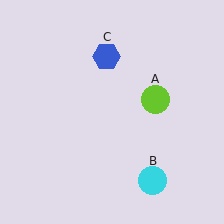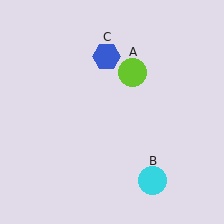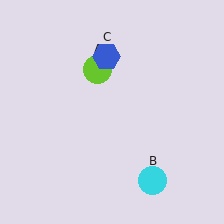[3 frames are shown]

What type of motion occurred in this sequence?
The lime circle (object A) rotated counterclockwise around the center of the scene.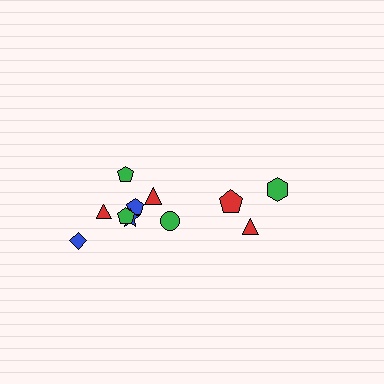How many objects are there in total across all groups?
There are 11 objects.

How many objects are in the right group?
There are 3 objects.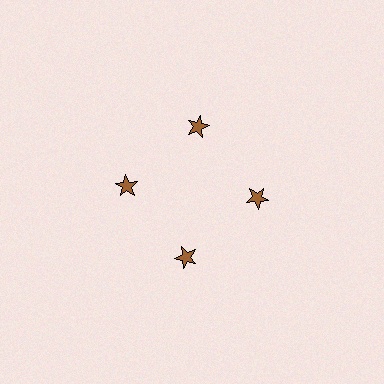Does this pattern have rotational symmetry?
Yes, this pattern has 4-fold rotational symmetry. It looks the same after rotating 90 degrees around the center.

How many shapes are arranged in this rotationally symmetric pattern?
There are 4 shapes, arranged in 4 groups of 1.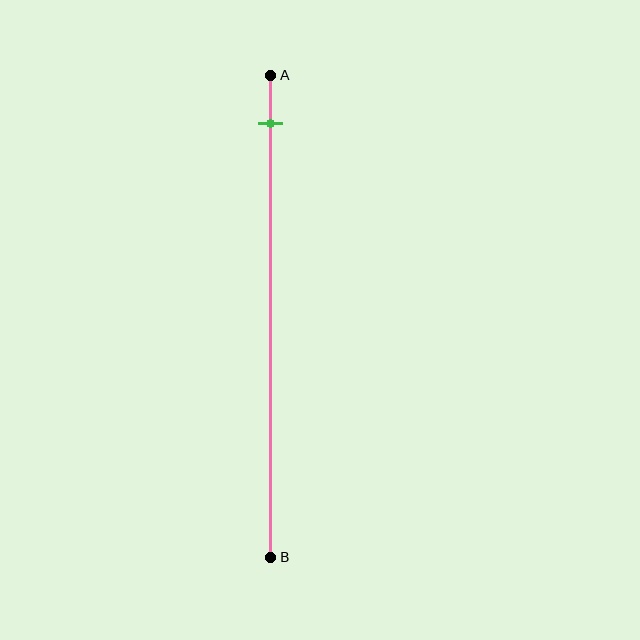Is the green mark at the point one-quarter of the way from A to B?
No, the mark is at about 10% from A, not at the 25% one-quarter point.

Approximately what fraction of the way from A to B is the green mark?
The green mark is approximately 10% of the way from A to B.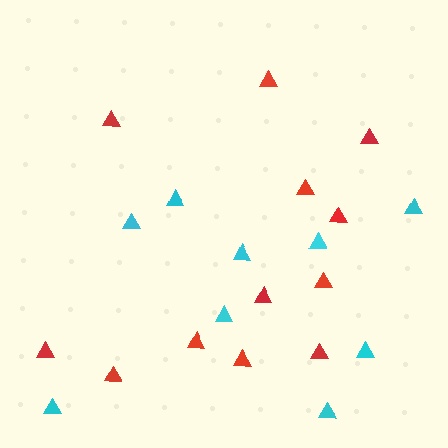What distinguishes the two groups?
There are 2 groups: one group of cyan triangles (9) and one group of red triangles (12).